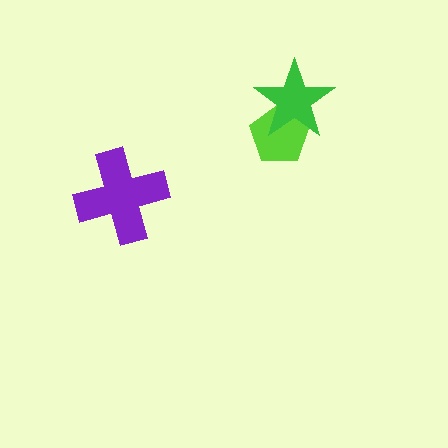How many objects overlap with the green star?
1 object overlaps with the green star.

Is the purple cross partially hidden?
No, no other shape covers it.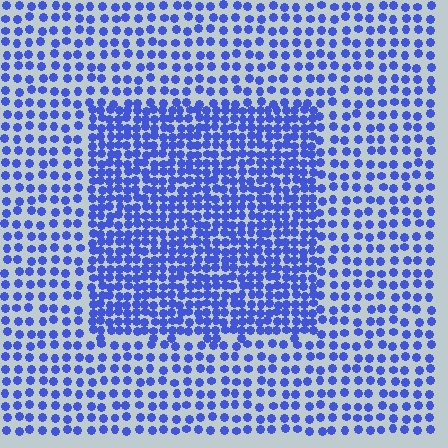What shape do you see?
I see a rectangle.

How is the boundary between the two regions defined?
The boundary is defined by a change in element density (approximately 1.9x ratio). All elements are the same color, size, and shape.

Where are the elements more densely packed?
The elements are more densely packed inside the rectangle boundary.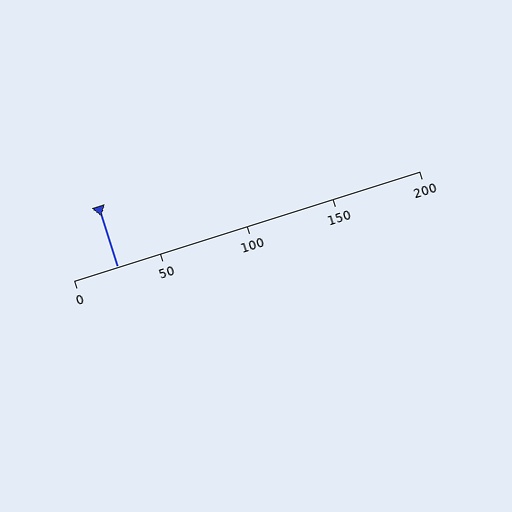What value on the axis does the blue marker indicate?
The marker indicates approximately 25.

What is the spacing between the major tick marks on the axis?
The major ticks are spaced 50 apart.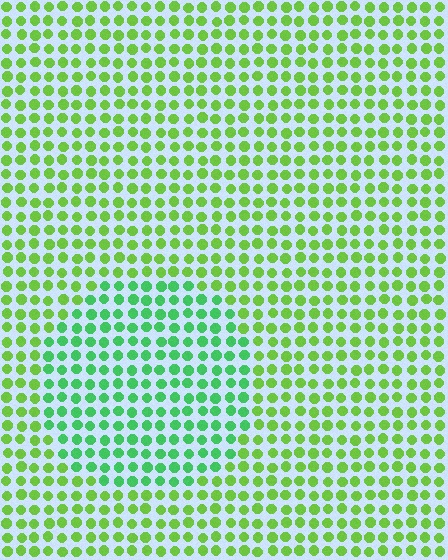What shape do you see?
I see a circle.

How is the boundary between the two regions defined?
The boundary is defined purely by a slight shift in hue (about 35 degrees). Spacing, size, and orientation are identical on both sides.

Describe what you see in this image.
The image is filled with small lime elements in a uniform arrangement. A circle-shaped region is visible where the elements are tinted to a slightly different hue, forming a subtle color boundary.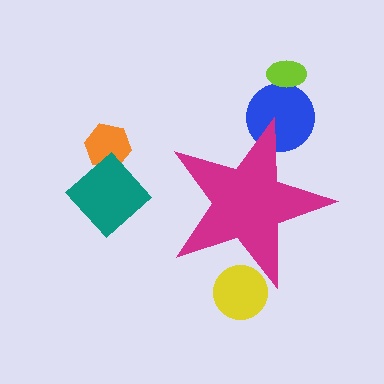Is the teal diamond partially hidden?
No, the teal diamond is fully visible.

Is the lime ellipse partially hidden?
No, the lime ellipse is fully visible.